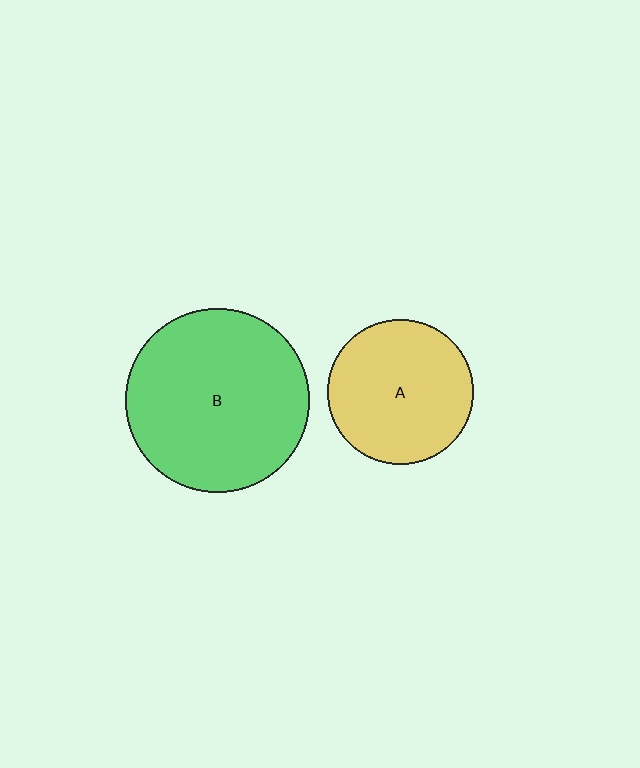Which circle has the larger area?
Circle B (green).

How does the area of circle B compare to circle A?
Approximately 1.6 times.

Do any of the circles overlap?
No, none of the circles overlap.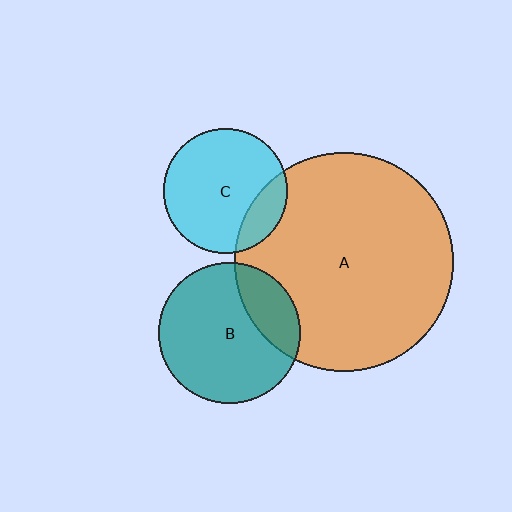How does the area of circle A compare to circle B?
Approximately 2.4 times.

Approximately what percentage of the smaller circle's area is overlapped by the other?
Approximately 25%.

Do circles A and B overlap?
Yes.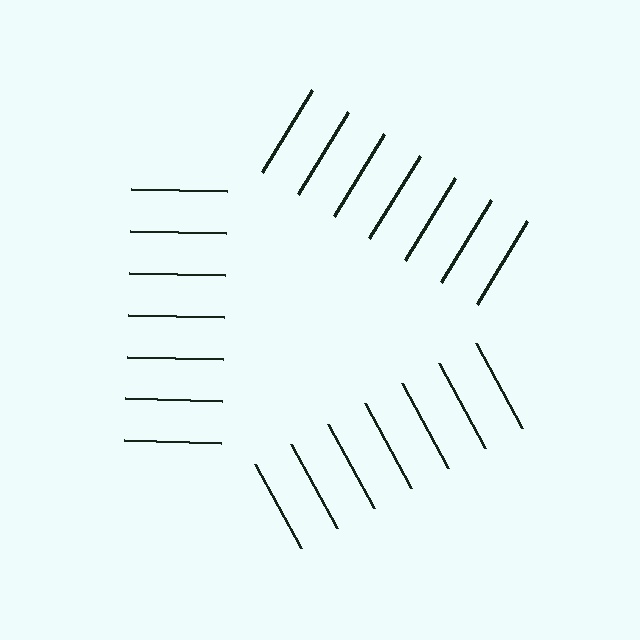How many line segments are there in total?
21 — 7 along each of the 3 edges.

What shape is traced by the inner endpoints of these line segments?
An illusory triangle — the line segments terminate on its edges but no continuous stroke is drawn.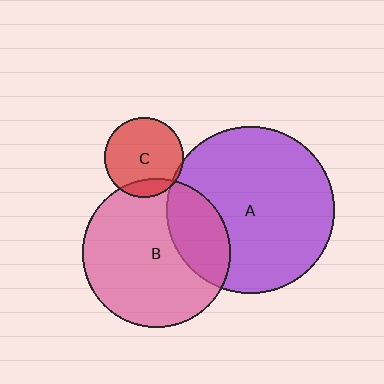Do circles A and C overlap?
Yes.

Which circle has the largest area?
Circle A (purple).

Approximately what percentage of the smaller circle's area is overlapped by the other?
Approximately 5%.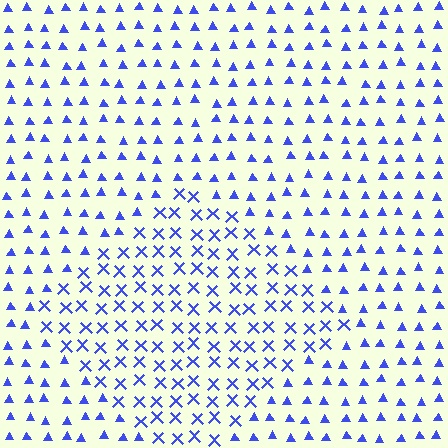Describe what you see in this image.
The image is filled with small blue elements arranged in a uniform grid. A diamond-shaped region contains X marks, while the surrounding area contains triangles. The boundary is defined purely by the change in element shape.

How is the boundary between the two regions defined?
The boundary is defined by a change in element shape: X marks inside vs. triangles outside. All elements share the same color and spacing.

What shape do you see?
I see a diamond.